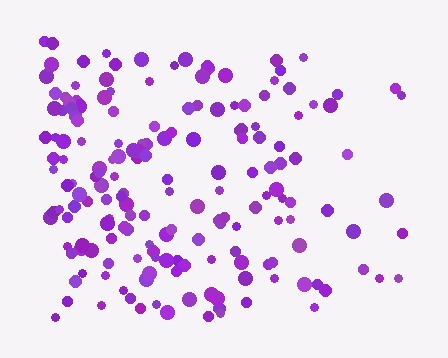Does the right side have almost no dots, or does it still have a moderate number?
Still a moderate number, just noticeably fewer than the left.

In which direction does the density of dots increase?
From right to left, with the left side densest.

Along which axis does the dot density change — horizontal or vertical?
Horizontal.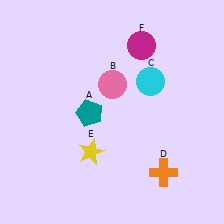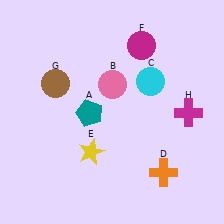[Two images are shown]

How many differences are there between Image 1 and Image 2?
There are 2 differences between the two images.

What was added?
A brown circle (G), a magenta cross (H) were added in Image 2.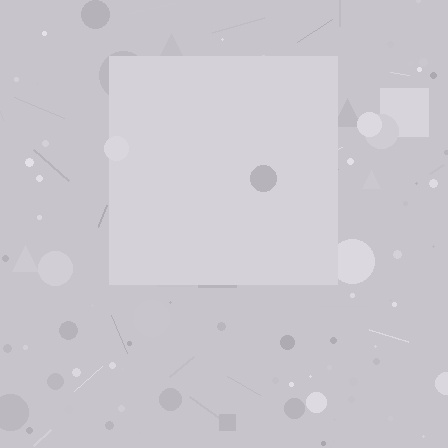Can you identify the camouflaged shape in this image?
The camouflaged shape is a square.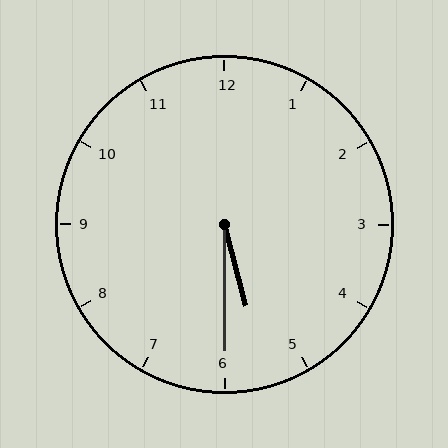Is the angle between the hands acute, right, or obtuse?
It is acute.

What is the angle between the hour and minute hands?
Approximately 15 degrees.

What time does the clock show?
5:30.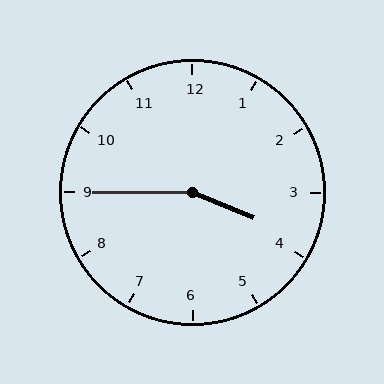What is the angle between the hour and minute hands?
Approximately 158 degrees.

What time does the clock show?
3:45.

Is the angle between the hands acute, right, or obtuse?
It is obtuse.